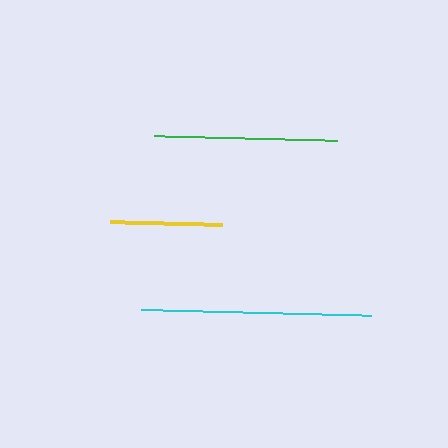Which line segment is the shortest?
The yellow line is the shortest at approximately 113 pixels.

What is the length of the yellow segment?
The yellow segment is approximately 113 pixels long.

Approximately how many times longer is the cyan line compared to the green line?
The cyan line is approximately 1.3 times the length of the green line.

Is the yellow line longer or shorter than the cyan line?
The cyan line is longer than the yellow line.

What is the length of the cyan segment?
The cyan segment is approximately 230 pixels long.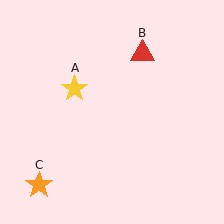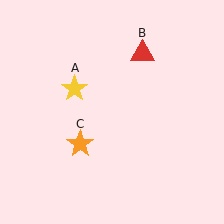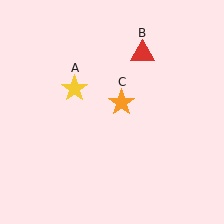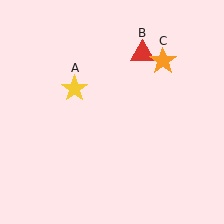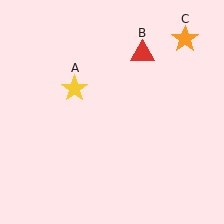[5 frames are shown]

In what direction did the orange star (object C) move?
The orange star (object C) moved up and to the right.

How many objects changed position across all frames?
1 object changed position: orange star (object C).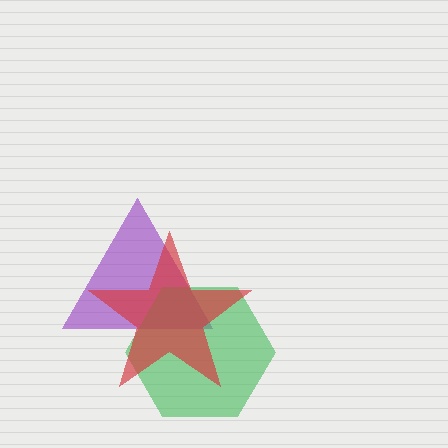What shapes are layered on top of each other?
The layered shapes are: a purple triangle, a green hexagon, a red star.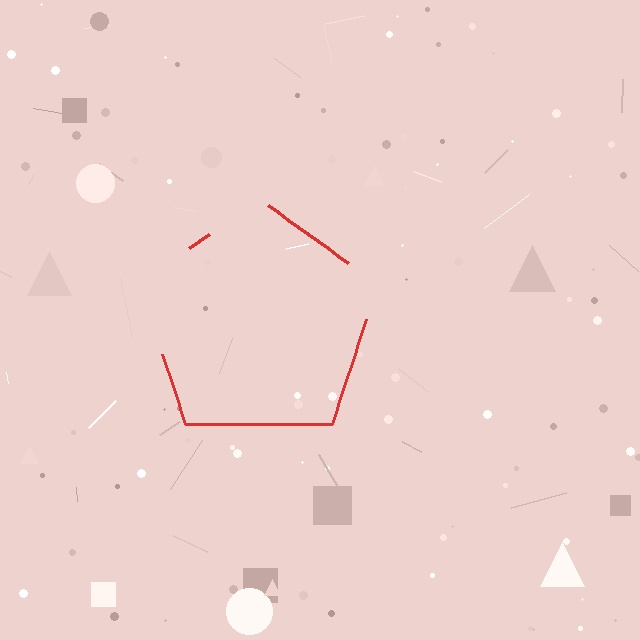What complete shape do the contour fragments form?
The contour fragments form a pentagon.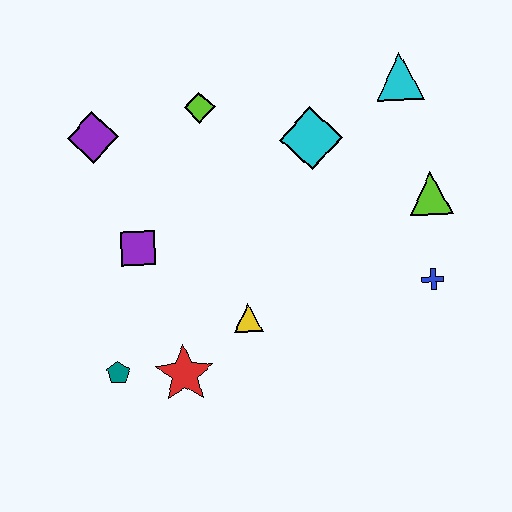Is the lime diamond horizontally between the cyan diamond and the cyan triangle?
No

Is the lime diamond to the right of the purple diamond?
Yes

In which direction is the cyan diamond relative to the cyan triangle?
The cyan diamond is to the left of the cyan triangle.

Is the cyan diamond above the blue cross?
Yes